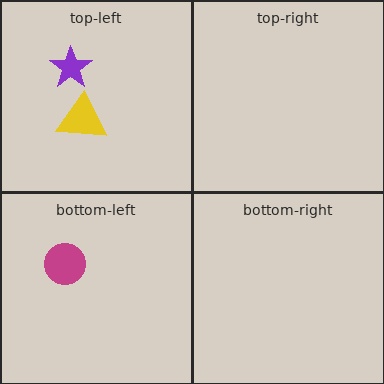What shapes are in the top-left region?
The yellow triangle, the purple star.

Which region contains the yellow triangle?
The top-left region.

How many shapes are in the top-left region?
2.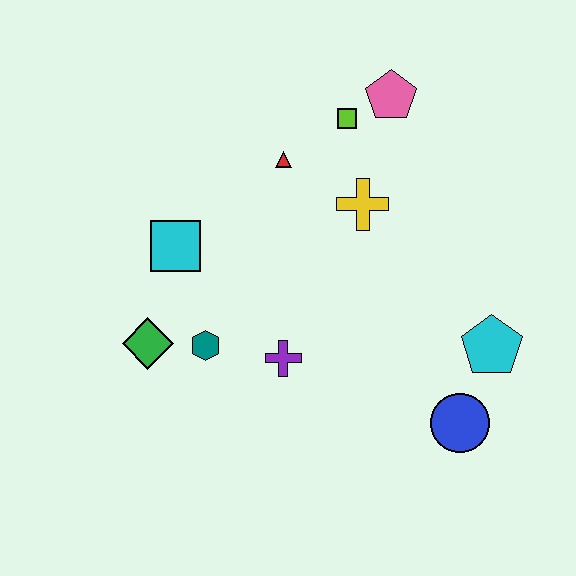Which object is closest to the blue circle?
The cyan pentagon is closest to the blue circle.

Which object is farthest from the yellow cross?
The green diamond is farthest from the yellow cross.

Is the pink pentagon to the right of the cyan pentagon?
No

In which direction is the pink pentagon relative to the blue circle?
The pink pentagon is above the blue circle.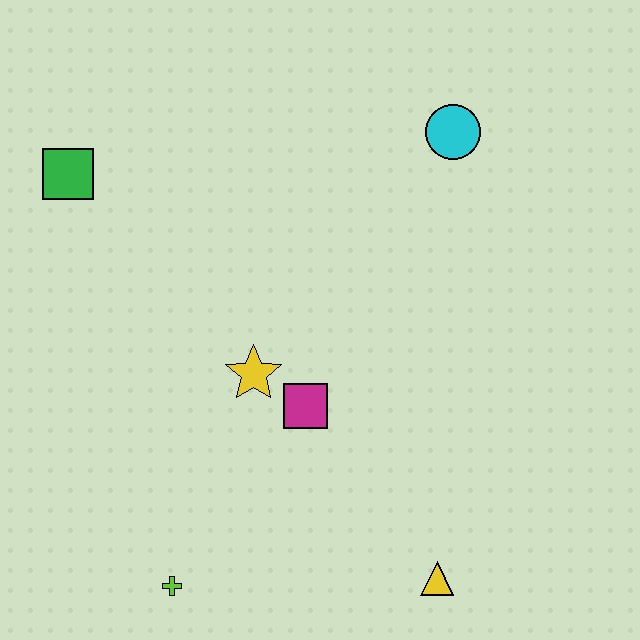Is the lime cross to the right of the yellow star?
No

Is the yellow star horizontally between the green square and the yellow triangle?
Yes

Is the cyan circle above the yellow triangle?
Yes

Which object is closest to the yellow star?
The magenta square is closest to the yellow star.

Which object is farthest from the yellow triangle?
The green square is farthest from the yellow triangle.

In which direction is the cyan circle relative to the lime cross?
The cyan circle is above the lime cross.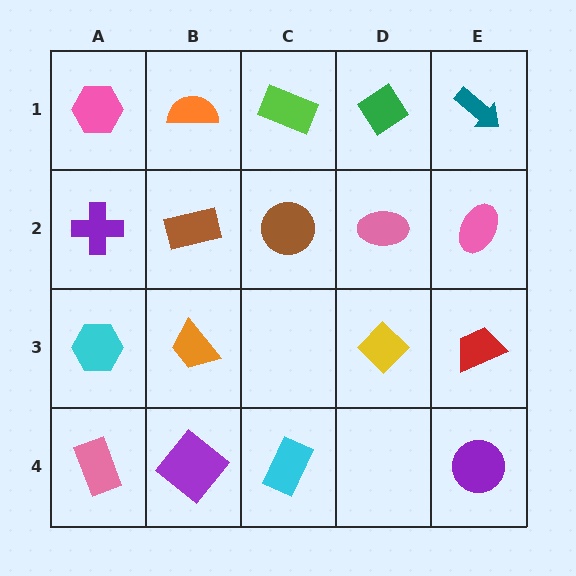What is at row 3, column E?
A red trapezoid.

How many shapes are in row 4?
4 shapes.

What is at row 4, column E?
A purple circle.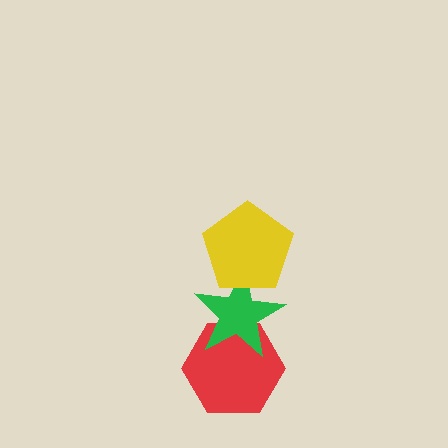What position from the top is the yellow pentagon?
The yellow pentagon is 1st from the top.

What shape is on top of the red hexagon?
The green star is on top of the red hexagon.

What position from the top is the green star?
The green star is 2nd from the top.